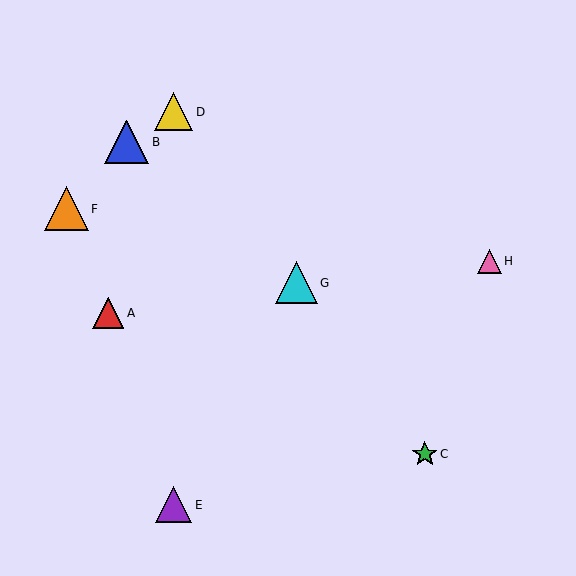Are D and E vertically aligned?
Yes, both are at x≈174.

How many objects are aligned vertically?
2 objects (D, E) are aligned vertically.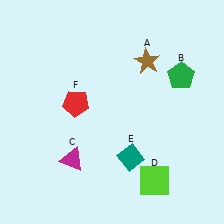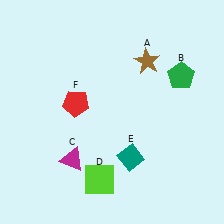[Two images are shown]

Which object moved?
The lime square (D) moved left.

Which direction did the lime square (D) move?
The lime square (D) moved left.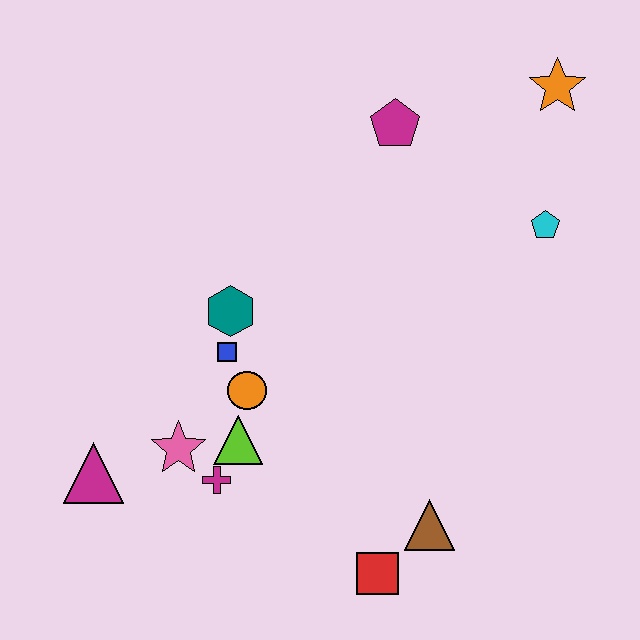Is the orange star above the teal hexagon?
Yes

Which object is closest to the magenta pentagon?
The orange star is closest to the magenta pentagon.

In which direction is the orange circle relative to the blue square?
The orange circle is below the blue square.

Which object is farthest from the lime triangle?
The orange star is farthest from the lime triangle.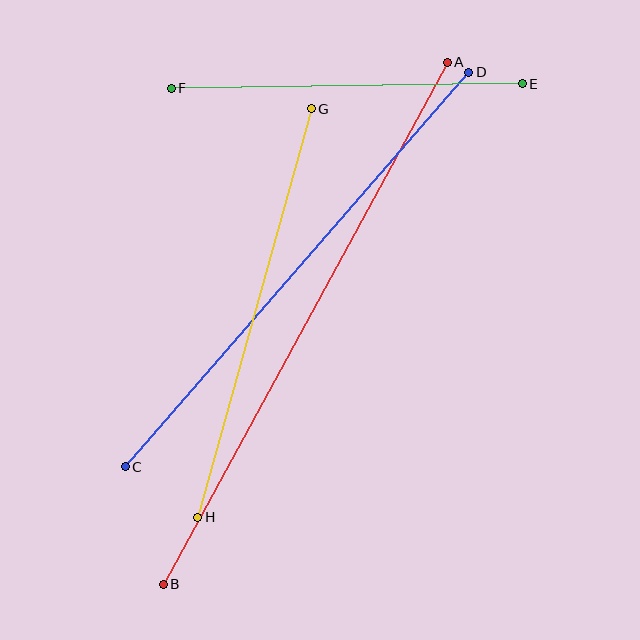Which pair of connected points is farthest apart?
Points A and B are farthest apart.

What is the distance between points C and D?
The distance is approximately 523 pixels.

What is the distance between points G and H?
The distance is approximately 424 pixels.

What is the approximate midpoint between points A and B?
The midpoint is at approximately (305, 323) pixels.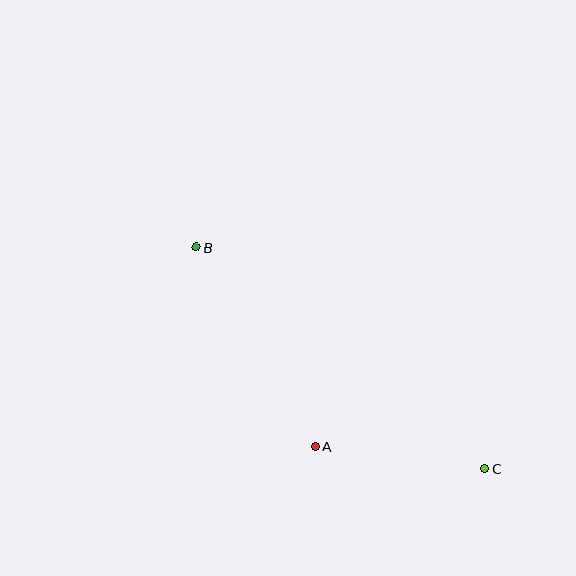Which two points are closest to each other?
Points A and C are closest to each other.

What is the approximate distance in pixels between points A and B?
The distance between A and B is approximately 232 pixels.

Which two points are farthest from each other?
Points B and C are farthest from each other.